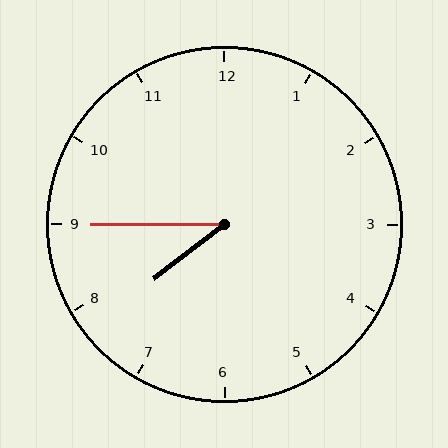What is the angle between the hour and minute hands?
Approximately 38 degrees.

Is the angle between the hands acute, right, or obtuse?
It is acute.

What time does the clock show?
7:45.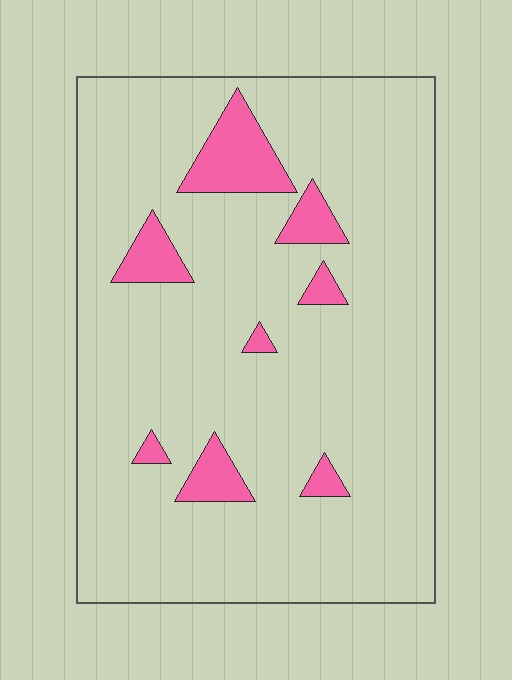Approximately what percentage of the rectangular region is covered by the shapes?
Approximately 10%.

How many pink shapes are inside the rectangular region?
8.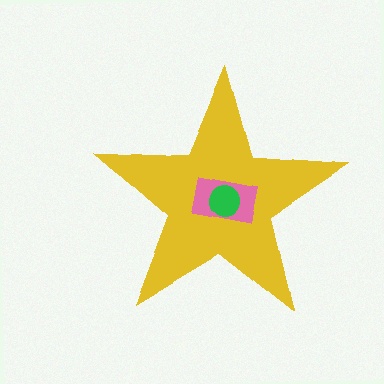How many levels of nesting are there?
3.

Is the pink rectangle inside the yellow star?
Yes.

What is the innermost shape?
The green circle.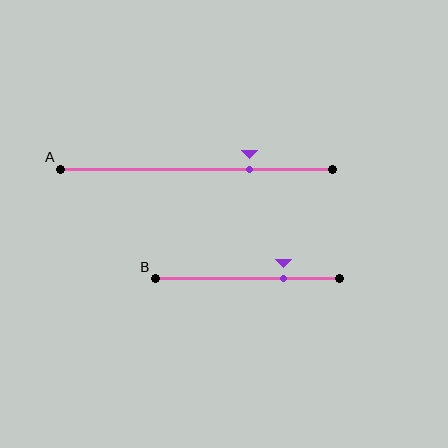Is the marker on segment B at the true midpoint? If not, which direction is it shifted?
No, the marker on segment B is shifted to the right by about 19% of the segment length.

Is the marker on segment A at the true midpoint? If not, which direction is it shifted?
No, the marker on segment A is shifted to the right by about 20% of the segment length.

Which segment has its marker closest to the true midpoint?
Segment B has its marker closest to the true midpoint.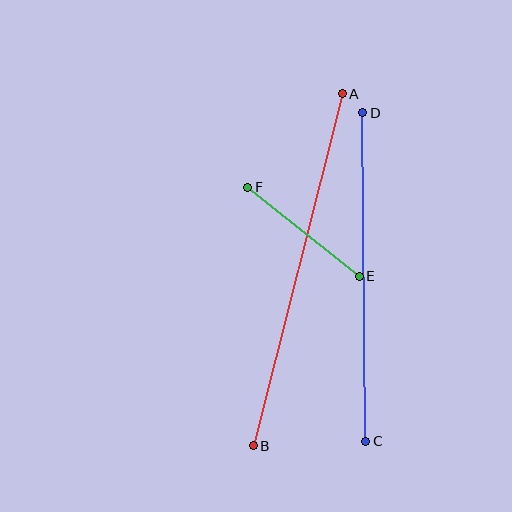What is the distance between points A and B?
The distance is approximately 363 pixels.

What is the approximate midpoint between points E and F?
The midpoint is at approximately (304, 232) pixels.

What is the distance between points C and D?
The distance is approximately 328 pixels.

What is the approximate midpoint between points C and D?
The midpoint is at approximately (364, 277) pixels.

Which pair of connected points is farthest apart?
Points A and B are farthest apart.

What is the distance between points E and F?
The distance is approximately 143 pixels.